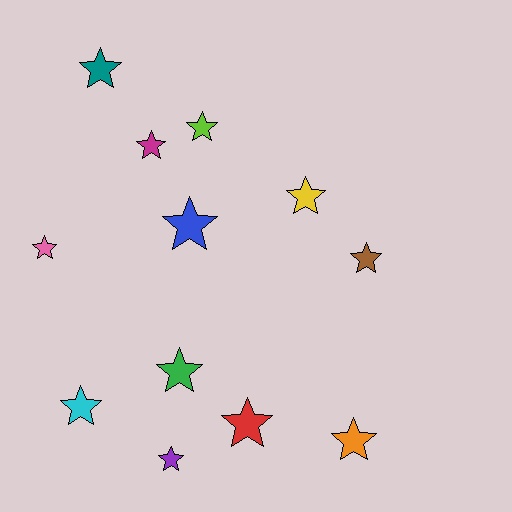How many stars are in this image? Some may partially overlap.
There are 12 stars.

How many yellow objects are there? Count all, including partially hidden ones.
There is 1 yellow object.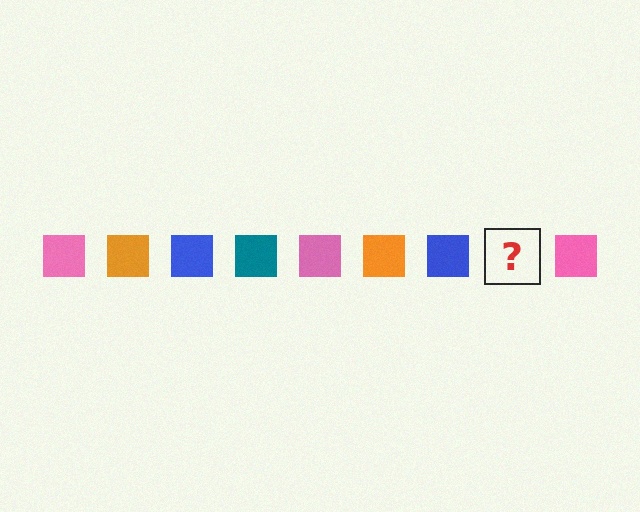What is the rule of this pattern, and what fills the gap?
The rule is that the pattern cycles through pink, orange, blue, teal squares. The gap should be filled with a teal square.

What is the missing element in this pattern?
The missing element is a teal square.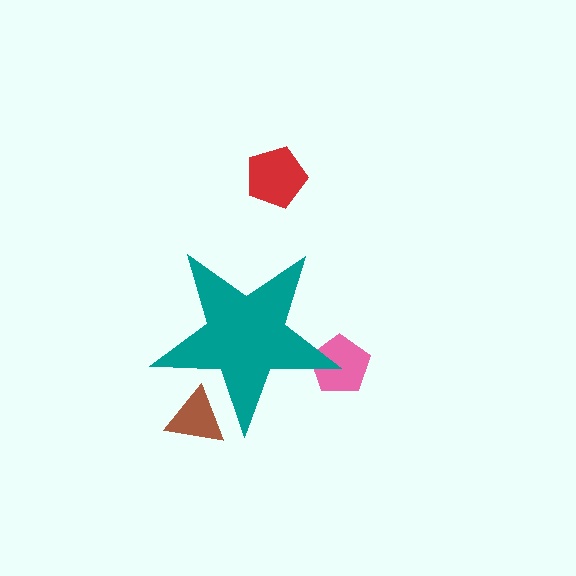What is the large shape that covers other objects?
A teal star.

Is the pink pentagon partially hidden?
Yes, the pink pentagon is partially hidden behind the teal star.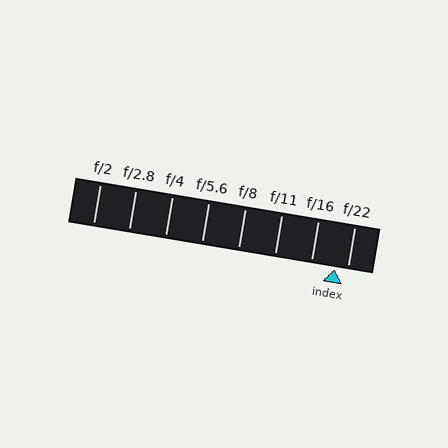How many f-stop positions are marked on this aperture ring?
There are 8 f-stop positions marked.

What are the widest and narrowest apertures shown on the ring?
The widest aperture shown is f/2 and the narrowest is f/22.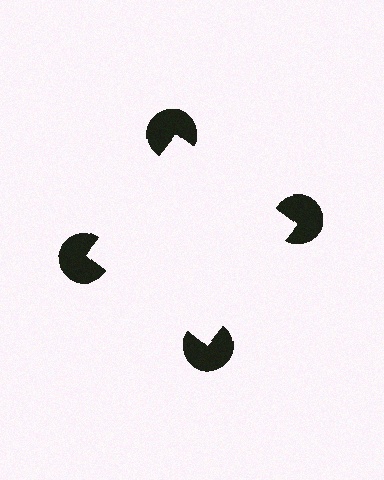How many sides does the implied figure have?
4 sides.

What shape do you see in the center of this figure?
An illusory square — its edges are inferred from the aligned wedge cuts in the pac-man discs, not physically drawn.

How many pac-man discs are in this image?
There are 4 — one at each vertex of the illusory square.